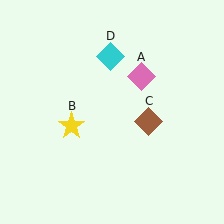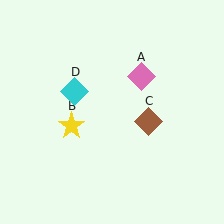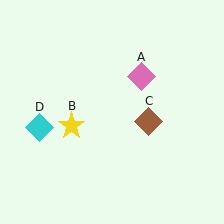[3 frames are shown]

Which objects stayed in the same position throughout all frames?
Pink diamond (object A) and yellow star (object B) and brown diamond (object C) remained stationary.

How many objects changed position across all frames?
1 object changed position: cyan diamond (object D).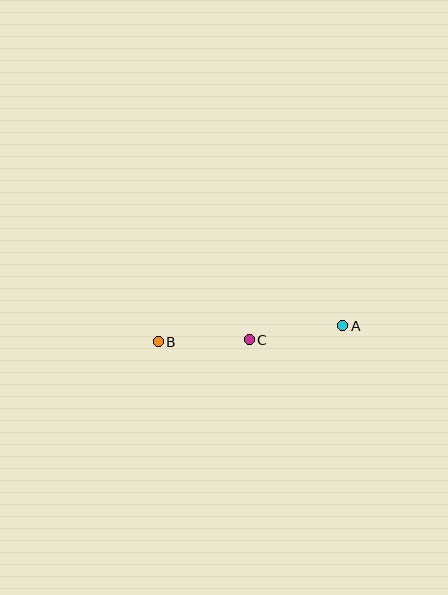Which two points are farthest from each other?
Points A and B are farthest from each other.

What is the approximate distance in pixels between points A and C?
The distance between A and C is approximately 94 pixels.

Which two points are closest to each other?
Points B and C are closest to each other.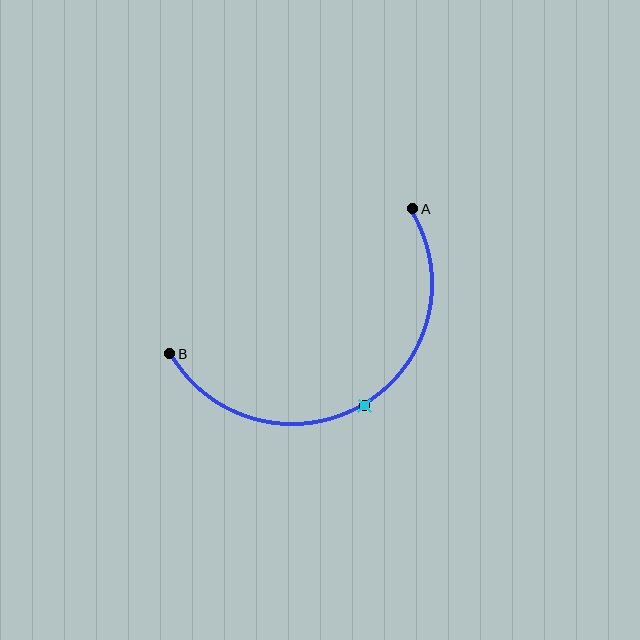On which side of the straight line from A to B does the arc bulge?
The arc bulges below the straight line connecting A and B.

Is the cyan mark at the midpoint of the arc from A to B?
Yes. The cyan mark lies on the arc at equal arc-length from both A and B — it is the arc midpoint.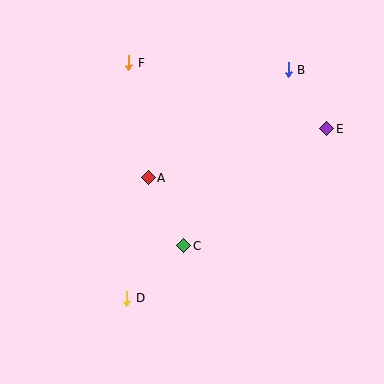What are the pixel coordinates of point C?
Point C is at (184, 246).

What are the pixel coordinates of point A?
Point A is at (148, 178).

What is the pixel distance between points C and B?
The distance between C and B is 205 pixels.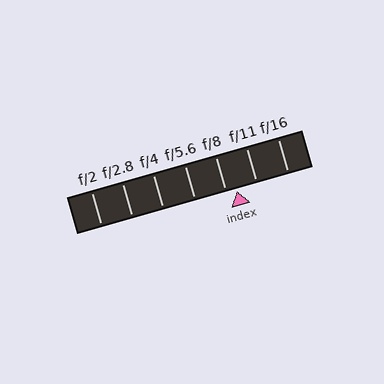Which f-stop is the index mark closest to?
The index mark is closest to f/8.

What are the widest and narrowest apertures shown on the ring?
The widest aperture shown is f/2 and the narrowest is f/16.